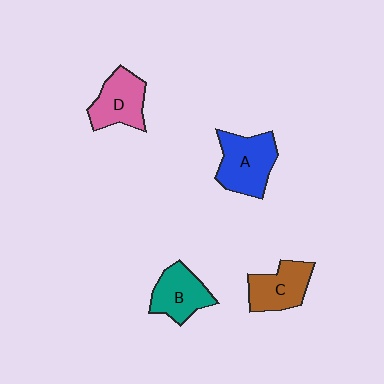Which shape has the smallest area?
Shape B (teal).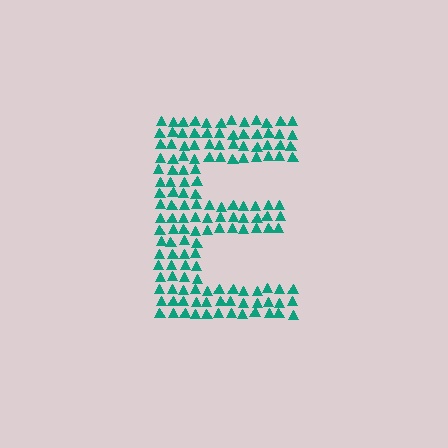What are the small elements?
The small elements are triangles.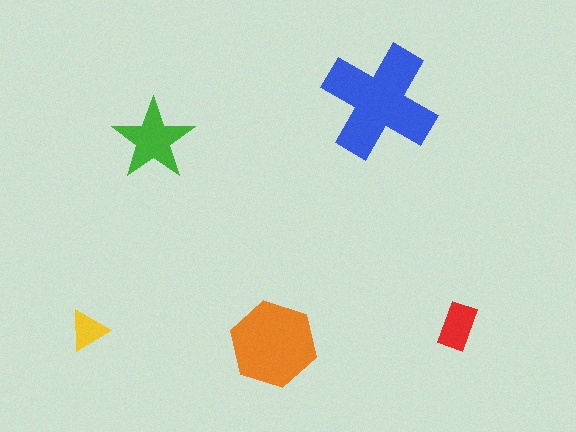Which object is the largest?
The blue cross.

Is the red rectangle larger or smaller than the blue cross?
Smaller.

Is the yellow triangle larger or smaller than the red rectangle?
Smaller.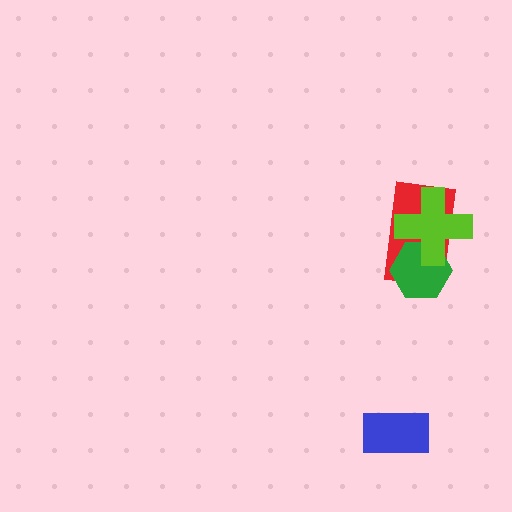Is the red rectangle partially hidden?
Yes, it is partially covered by another shape.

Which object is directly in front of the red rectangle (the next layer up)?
The green hexagon is directly in front of the red rectangle.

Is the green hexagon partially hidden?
Yes, it is partially covered by another shape.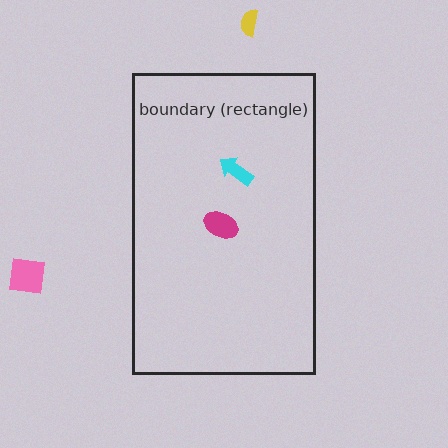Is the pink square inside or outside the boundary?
Outside.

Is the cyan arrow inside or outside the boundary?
Inside.